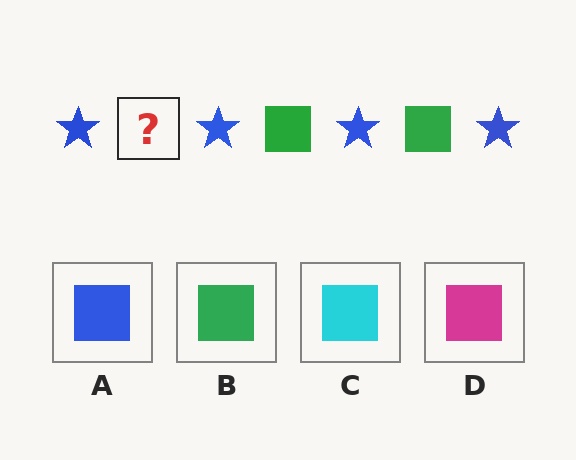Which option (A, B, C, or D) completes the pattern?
B.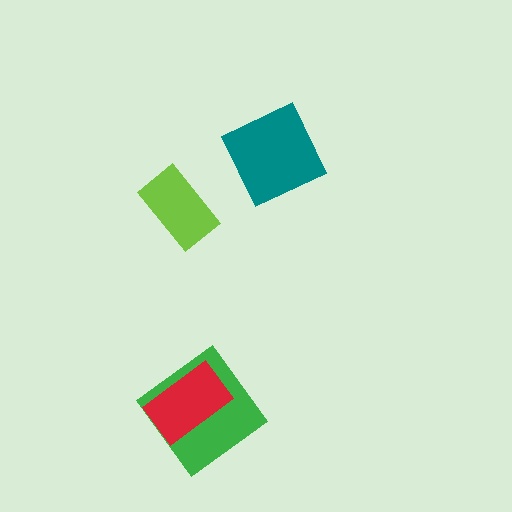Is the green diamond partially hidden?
Yes, it is partially covered by another shape.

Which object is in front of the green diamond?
The red rectangle is in front of the green diamond.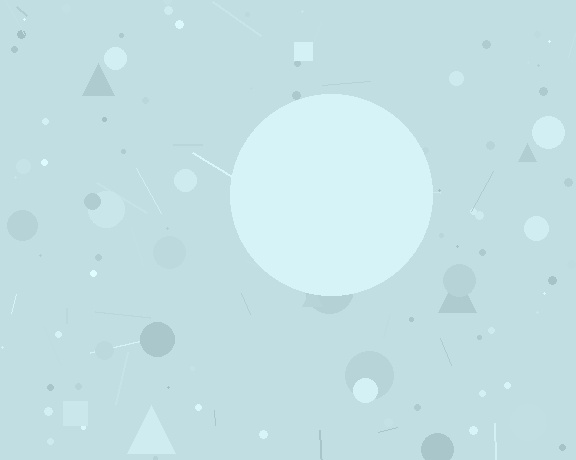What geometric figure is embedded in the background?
A circle is embedded in the background.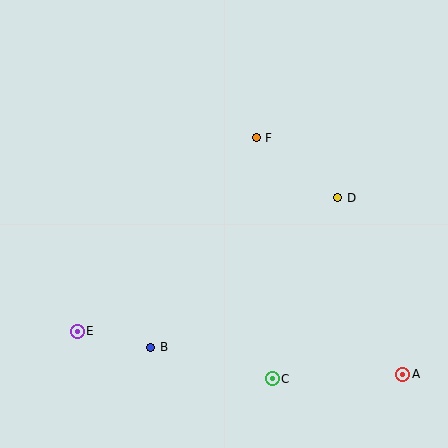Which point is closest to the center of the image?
Point F at (256, 138) is closest to the center.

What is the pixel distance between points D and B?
The distance between D and B is 239 pixels.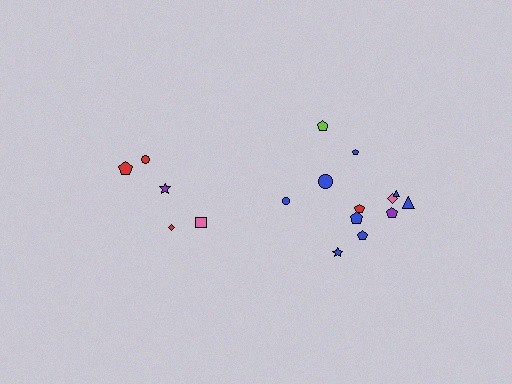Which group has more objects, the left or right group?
The right group.